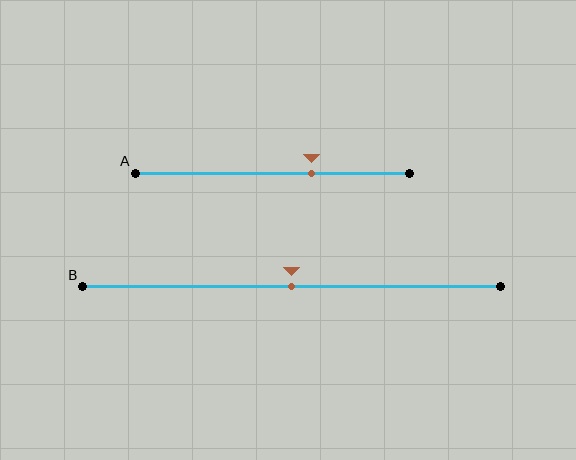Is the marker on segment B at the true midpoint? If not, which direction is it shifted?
Yes, the marker on segment B is at the true midpoint.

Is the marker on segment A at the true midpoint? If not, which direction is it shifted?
No, the marker on segment A is shifted to the right by about 14% of the segment length.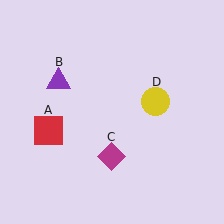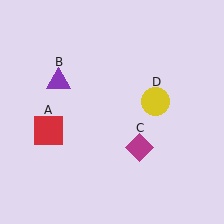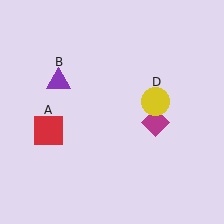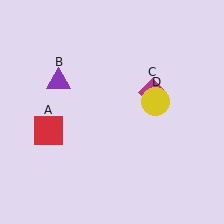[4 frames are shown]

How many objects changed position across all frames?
1 object changed position: magenta diamond (object C).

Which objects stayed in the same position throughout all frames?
Red square (object A) and purple triangle (object B) and yellow circle (object D) remained stationary.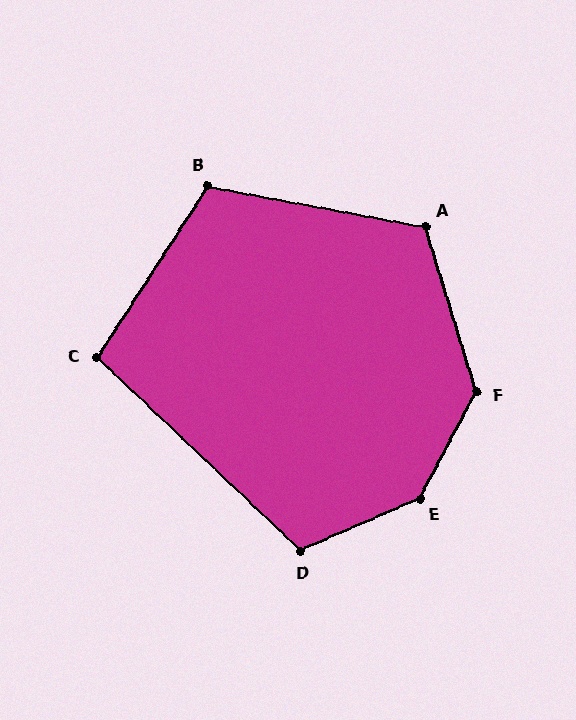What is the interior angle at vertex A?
Approximately 118 degrees (obtuse).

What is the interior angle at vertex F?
Approximately 135 degrees (obtuse).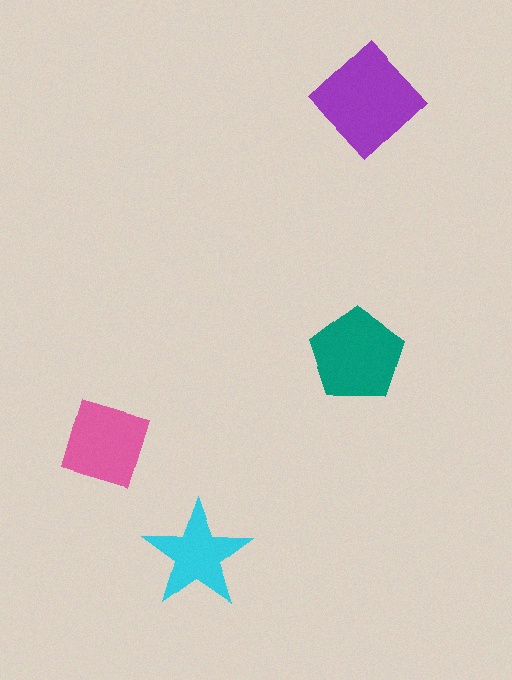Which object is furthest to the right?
The purple diamond is rightmost.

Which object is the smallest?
The cyan star.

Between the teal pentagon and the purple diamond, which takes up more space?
The purple diamond.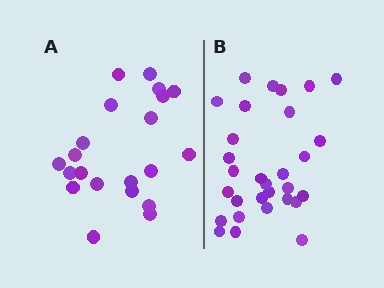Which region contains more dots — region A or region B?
Region B (the right region) has more dots.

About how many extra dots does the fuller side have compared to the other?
Region B has roughly 8 or so more dots than region A.